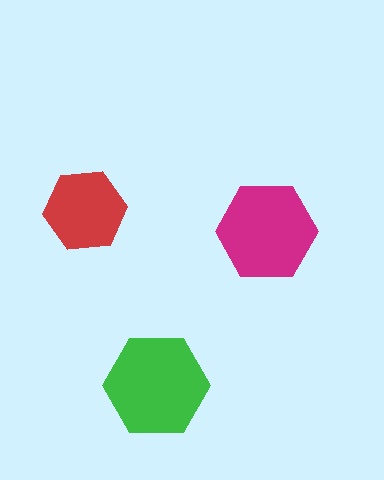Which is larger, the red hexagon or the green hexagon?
The green one.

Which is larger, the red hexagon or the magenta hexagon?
The magenta one.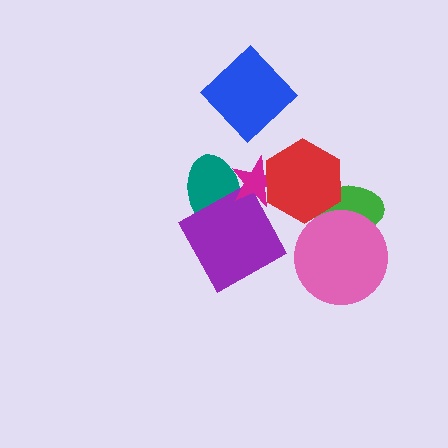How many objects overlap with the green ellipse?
2 objects overlap with the green ellipse.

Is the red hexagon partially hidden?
No, no other shape covers it.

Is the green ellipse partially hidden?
Yes, it is partially covered by another shape.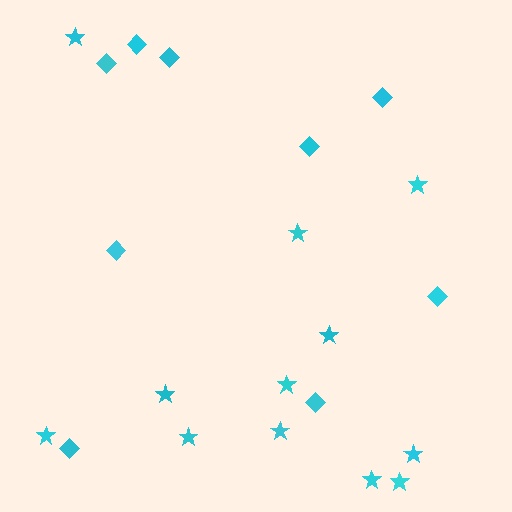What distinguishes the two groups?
There are 2 groups: one group of diamonds (9) and one group of stars (12).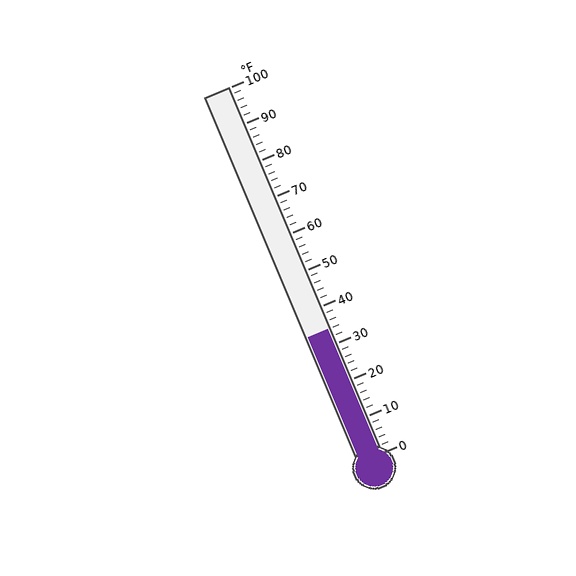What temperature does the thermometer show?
The thermometer shows approximately 34°F.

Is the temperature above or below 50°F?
The temperature is below 50°F.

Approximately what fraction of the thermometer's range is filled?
The thermometer is filled to approximately 35% of its range.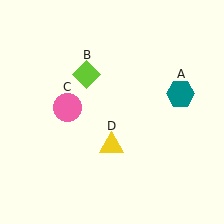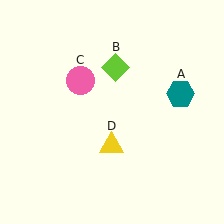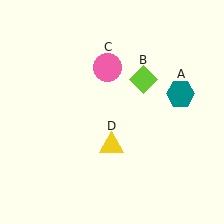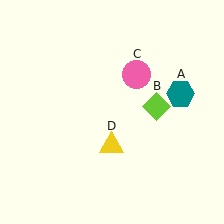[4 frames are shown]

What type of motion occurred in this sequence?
The lime diamond (object B), pink circle (object C) rotated clockwise around the center of the scene.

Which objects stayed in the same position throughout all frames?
Teal hexagon (object A) and yellow triangle (object D) remained stationary.